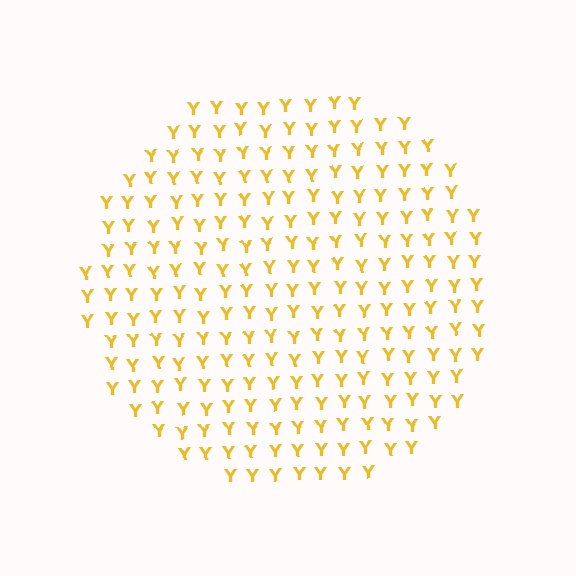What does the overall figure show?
The overall figure shows a circle.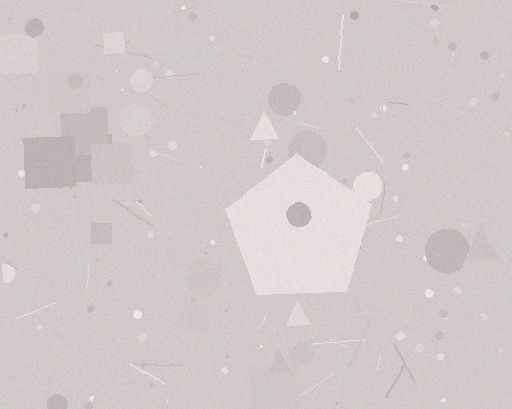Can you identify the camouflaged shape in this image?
The camouflaged shape is a pentagon.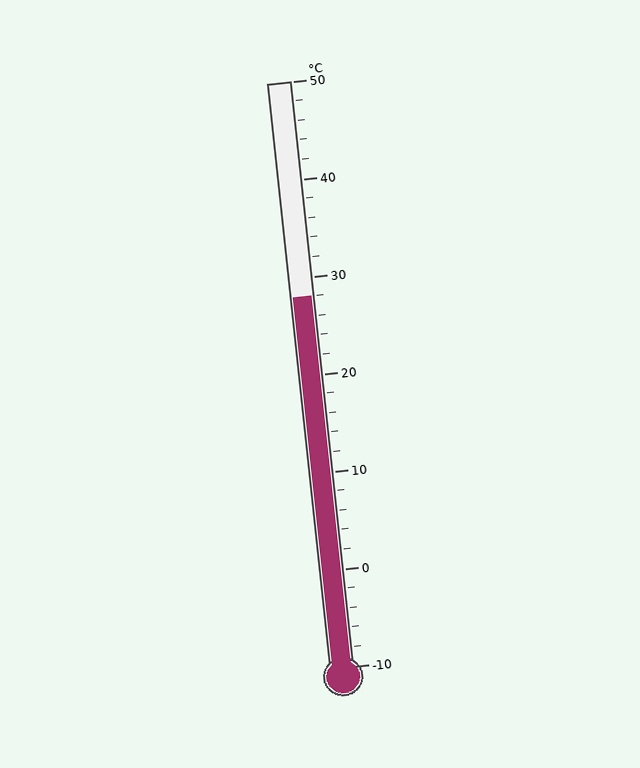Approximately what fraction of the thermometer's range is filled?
The thermometer is filled to approximately 65% of its range.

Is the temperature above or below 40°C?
The temperature is below 40°C.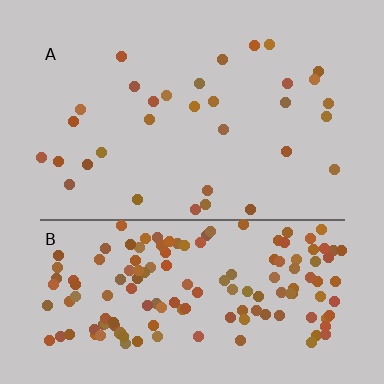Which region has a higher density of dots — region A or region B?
B (the bottom).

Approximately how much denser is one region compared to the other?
Approximately 4.9× — region B over region A.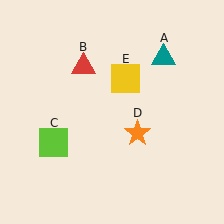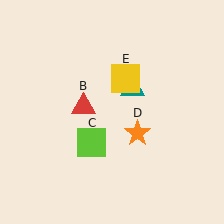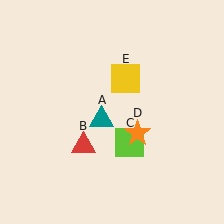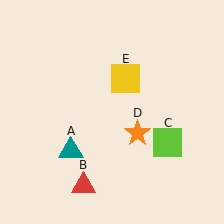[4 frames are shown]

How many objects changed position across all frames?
3 objects changed position: teal triangle (object A), red triangle (object B), lime square (object C).